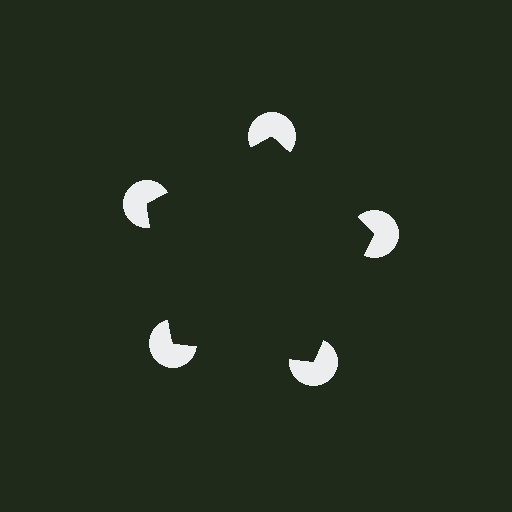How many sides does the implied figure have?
5 sides.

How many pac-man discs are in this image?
There are 5 — one at each vertex of the illusory pentagon.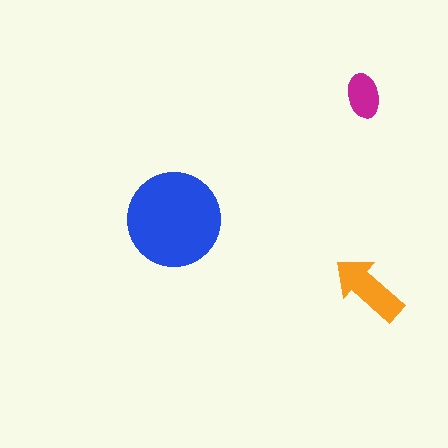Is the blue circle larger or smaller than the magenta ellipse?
Larger.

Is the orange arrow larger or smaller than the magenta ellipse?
Larger.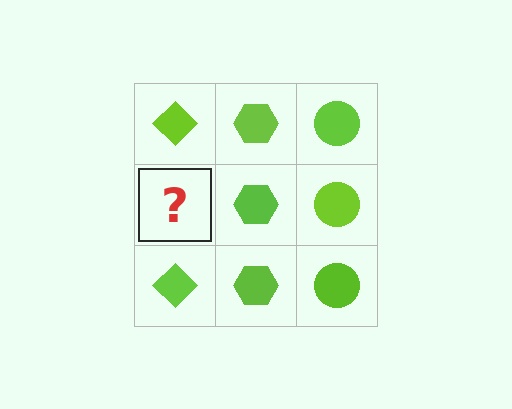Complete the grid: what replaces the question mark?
The question mark should be replaced with a lime diamond.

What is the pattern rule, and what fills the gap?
The rule is that each column has a consistent shape. The gap should be filled with a lime diamond.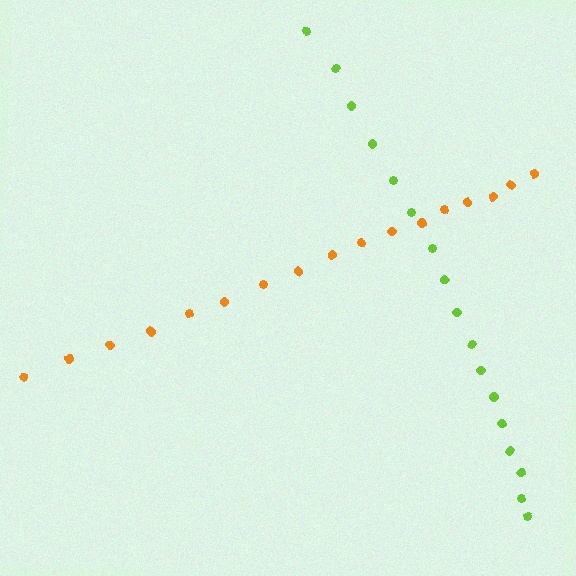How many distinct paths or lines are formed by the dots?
There are 2 distinct paths.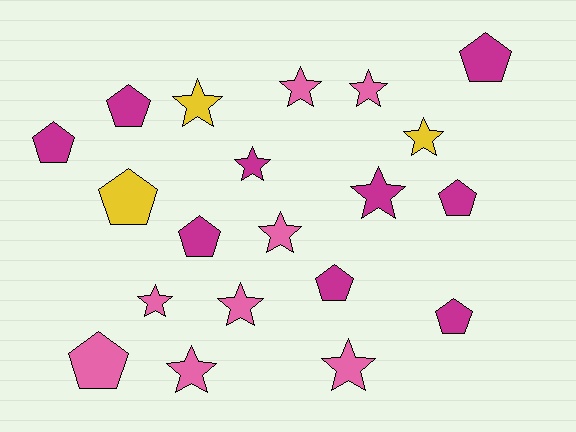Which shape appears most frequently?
Star, with 11 objects.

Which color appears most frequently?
Magenta, with 9 objects.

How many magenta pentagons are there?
There are 7 magenta pentagons.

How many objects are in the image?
There are 20 objects.